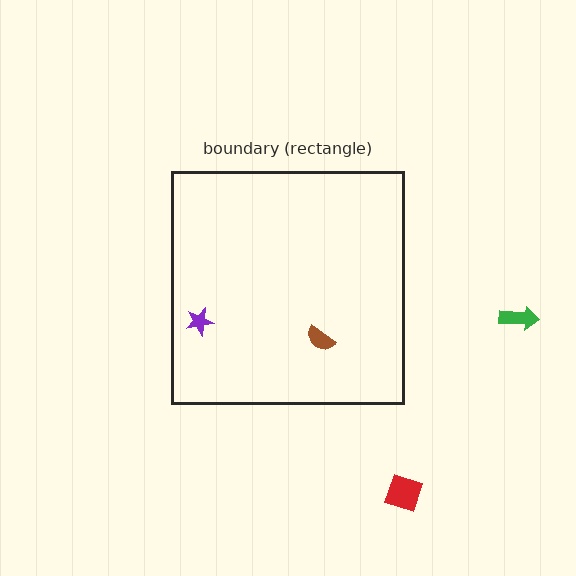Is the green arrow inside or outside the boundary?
Outside.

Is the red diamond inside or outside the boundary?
Outside.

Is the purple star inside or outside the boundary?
Inside.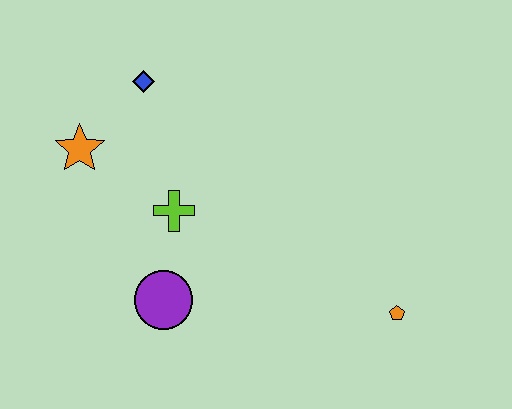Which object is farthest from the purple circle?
The orange pentagon is farthest from the purple circle.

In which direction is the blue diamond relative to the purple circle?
The blue diamond is above the purple circle.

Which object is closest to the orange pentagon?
The purple circle is closest to the orange pentagon.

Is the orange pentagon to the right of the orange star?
Yes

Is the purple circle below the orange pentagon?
No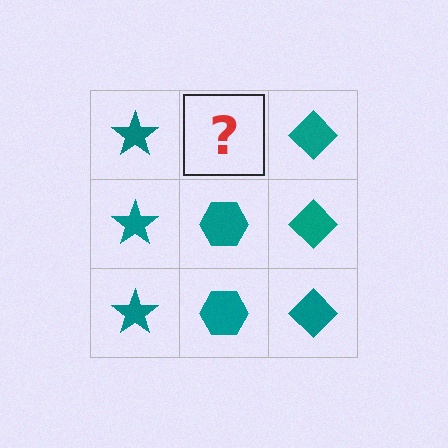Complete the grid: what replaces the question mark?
The question mark should be replaced with a teal hexagon.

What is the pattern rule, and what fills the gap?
The rule is that each column has a consistent shape. The gap should be filled with a teal hexagon.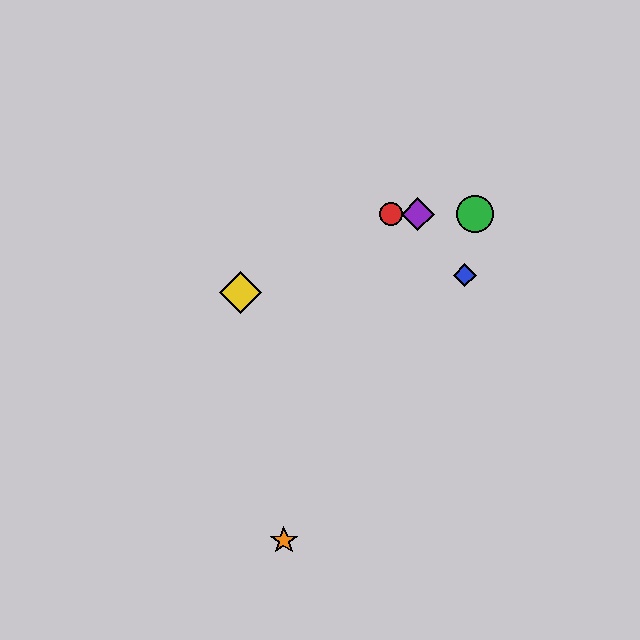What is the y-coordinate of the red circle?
The red circle is at y≈214.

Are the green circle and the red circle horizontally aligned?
Yes, both are at y≈214.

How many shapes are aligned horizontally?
3 shapes (the red circle, the green circle, the purple diamond) are aligned horizontally.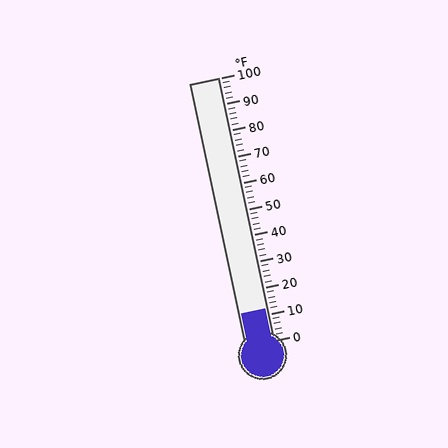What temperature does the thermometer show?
The thermometer shows approximately 12°F.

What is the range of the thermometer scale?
The thermometer scale ranges from 0°F to 100°F.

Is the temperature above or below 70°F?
The temperature is below 70°F.